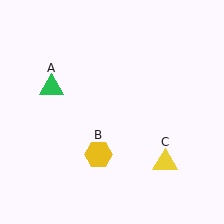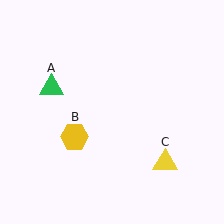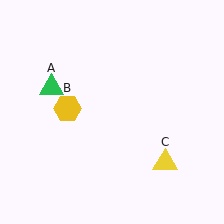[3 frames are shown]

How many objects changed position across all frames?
1 object changed position: yellow hexagon (object B).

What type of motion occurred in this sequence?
The yellow hexagon (object B) rotated clockwise around the center of the scene.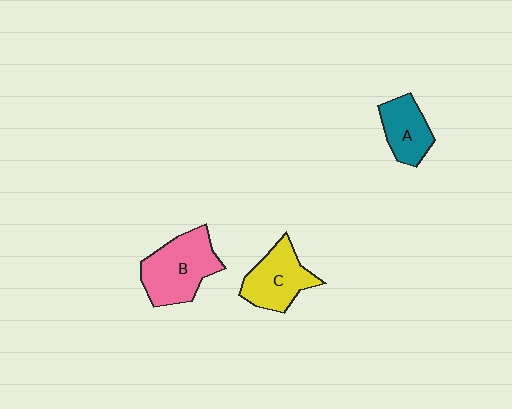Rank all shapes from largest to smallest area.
From largest to smallest: B (pink), C (yellow), A (teal).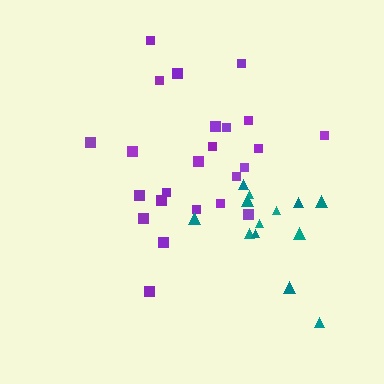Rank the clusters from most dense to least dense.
teal, purple.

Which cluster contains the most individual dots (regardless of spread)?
Purple (24).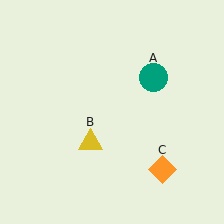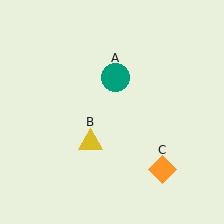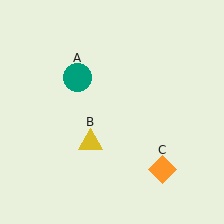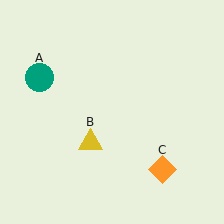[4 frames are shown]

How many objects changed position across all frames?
1 object changed position: teal circle (object A).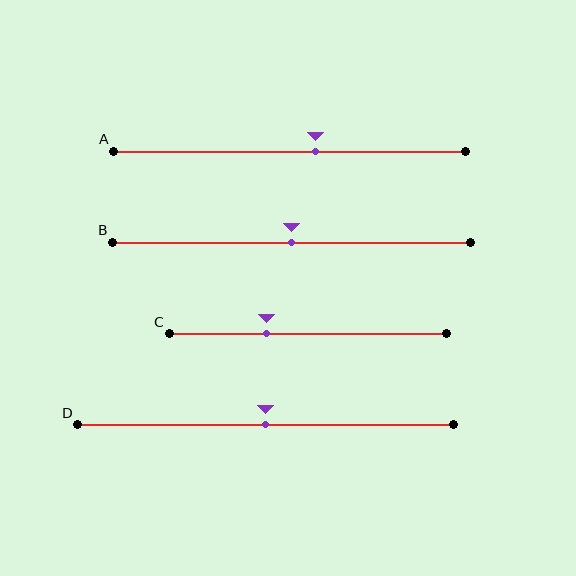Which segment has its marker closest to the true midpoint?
Segment B has its marker closest to the true midpoint.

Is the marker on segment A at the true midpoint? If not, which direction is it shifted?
No, the marker on segment A is shifted to the right by about 7% of the segment length.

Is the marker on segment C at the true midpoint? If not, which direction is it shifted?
No, the marker on segment C is shifted to the left by about 15% of the segment length.